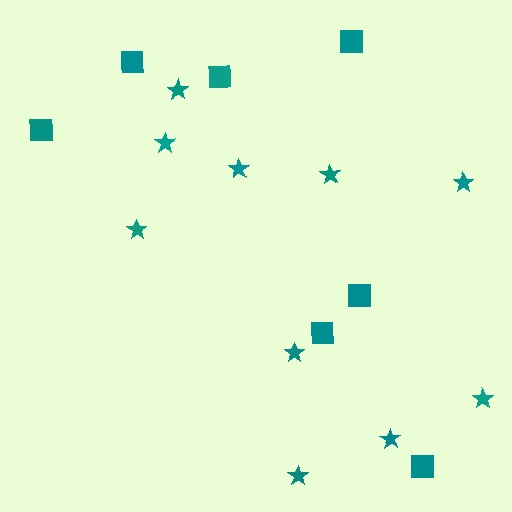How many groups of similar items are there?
There are 2 groups: one group of squares (7) and one group of stars (10).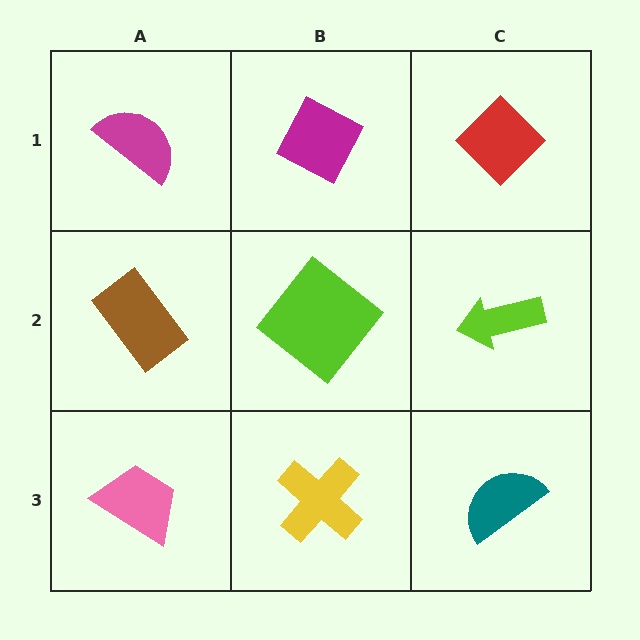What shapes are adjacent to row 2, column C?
A red diamond (row 1, column C), a teal semicircle (row 3, column C), a lime diamond (row 2, column B).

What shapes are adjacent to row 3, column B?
A lime diamond (row 2, column B), a pink trapezoid (row 3, column A), a teal semicircle (row 3, column C).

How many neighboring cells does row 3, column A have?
2.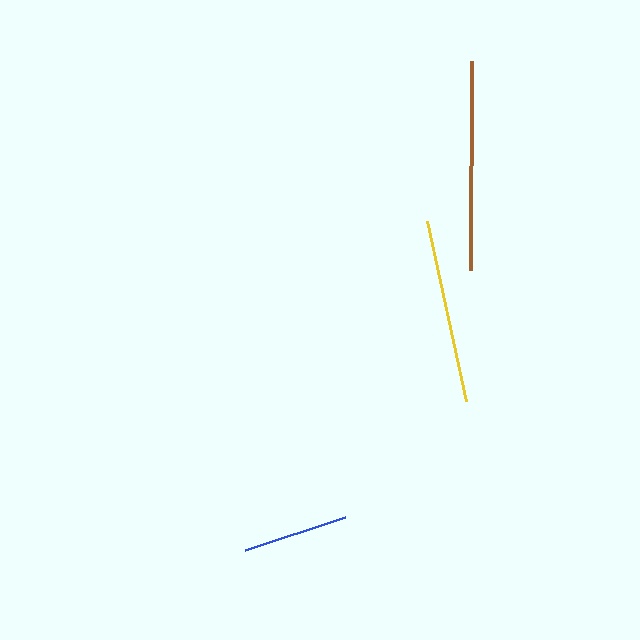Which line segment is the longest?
The brown line is the longest at approximately 208 pixels.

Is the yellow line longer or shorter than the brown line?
The brown line is longer than the yellow line.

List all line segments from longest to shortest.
From longest to shortest: brown, yellow, blue.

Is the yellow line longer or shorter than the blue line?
The yellow line is longer than the blue line.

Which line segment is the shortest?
The blue line is the shortest at approximately 105 pixels.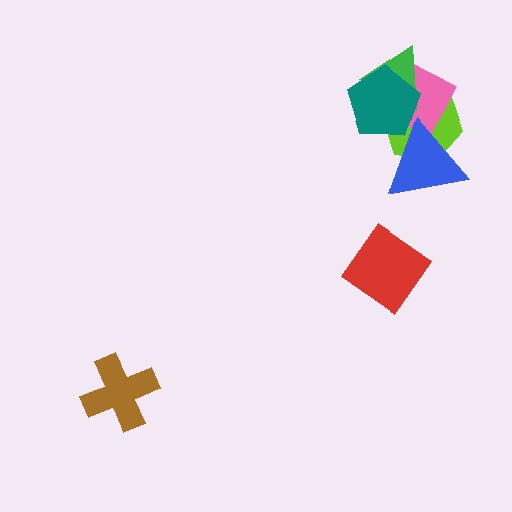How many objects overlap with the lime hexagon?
4 objects overlap with the lime hexagon.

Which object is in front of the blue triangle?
The teal pentagon is in front of the blue triangle.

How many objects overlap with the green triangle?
3 objects overlap with the green triangle.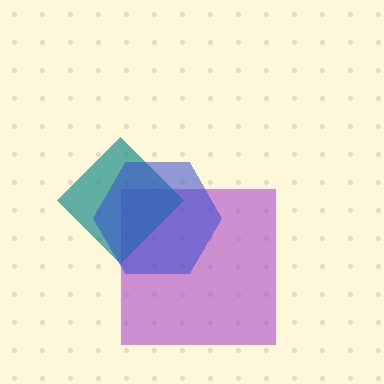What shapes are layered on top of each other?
The layered shapes are: a purple square, a teal diamond, a blue hexagon.